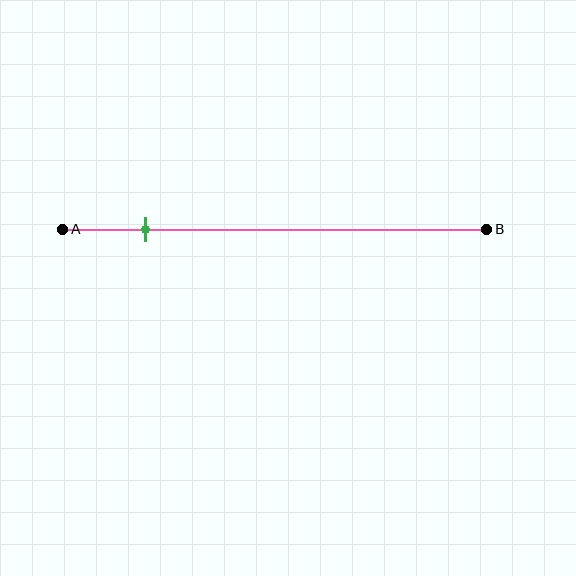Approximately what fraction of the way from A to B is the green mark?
The green mark is approximately 20% of the way from A to B.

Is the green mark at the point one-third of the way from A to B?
No, the mark is at about 20% from A, not at the 33% one-third point.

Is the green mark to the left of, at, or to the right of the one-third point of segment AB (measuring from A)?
The green mark is to the left of the one-third point of segment AB.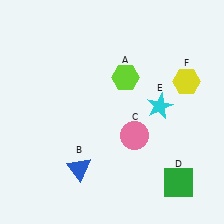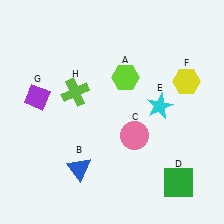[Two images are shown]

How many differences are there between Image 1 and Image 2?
There are 2 differences between the two images.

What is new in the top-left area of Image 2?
A lime cross (H) was added in the top-left area of Image 2.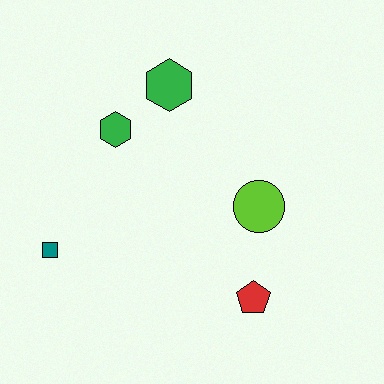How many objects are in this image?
There are 5 objects.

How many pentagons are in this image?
There is 1 pentagon.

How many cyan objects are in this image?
There are no cyan objects.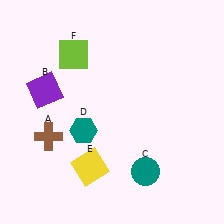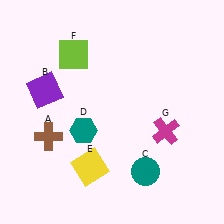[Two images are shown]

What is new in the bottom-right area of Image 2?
A magenta cross (G) was added in the bottom-right area of Image 2.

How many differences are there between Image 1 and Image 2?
There is 1 difference between the two images.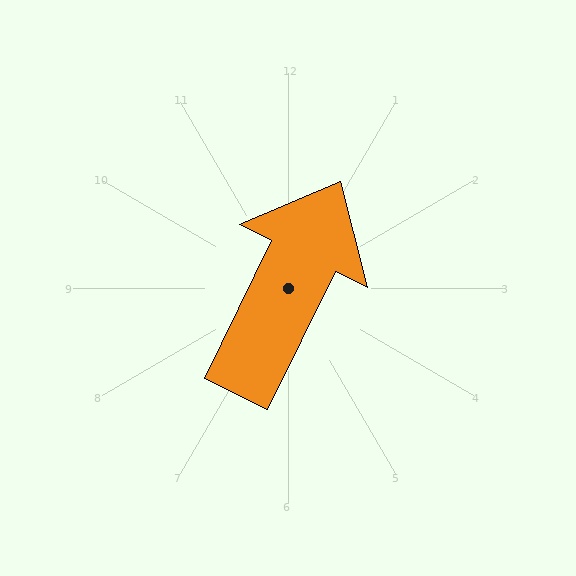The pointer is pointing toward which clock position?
Roughly 1 o'clock.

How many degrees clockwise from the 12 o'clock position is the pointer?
Approximately 26 degrees.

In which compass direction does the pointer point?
Northeast.